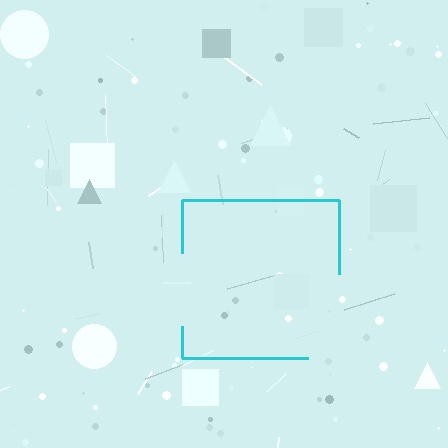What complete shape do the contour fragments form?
The contour fragments form a square.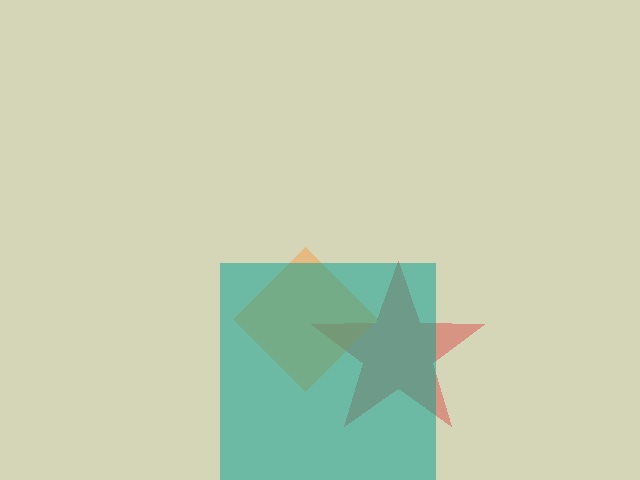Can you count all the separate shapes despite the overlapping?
Yes, there are 3 separate shapes.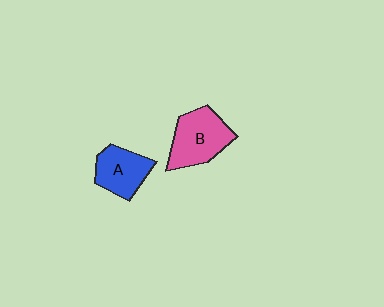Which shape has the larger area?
Shape B (pink).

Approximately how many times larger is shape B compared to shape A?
Approximately 1.3 times.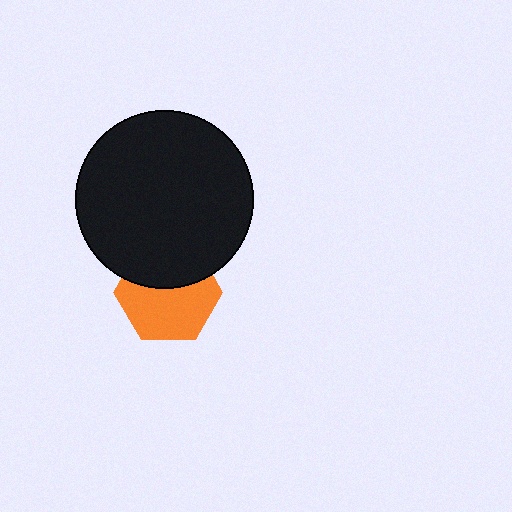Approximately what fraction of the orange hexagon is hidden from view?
Roughly 40% of the orange hexagon is hidden behind the black circle.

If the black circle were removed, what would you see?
You would see the complete orange hexagon.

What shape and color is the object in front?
The object in front is a black circle.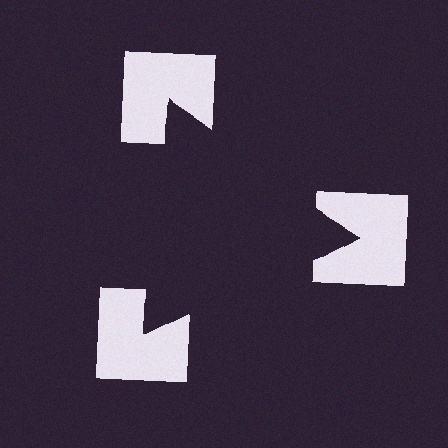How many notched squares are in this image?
There are 3 — one at each vertex of the illusory triangle.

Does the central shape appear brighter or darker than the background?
It typically appears slightly darker than the background, even though no actual brightness change is drawn.